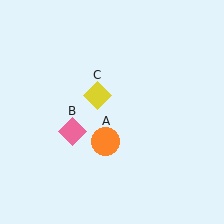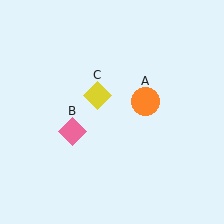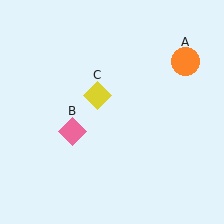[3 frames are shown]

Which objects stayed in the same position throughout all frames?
Pink diamond (object B) and yellow diamond (object C) remained stationary.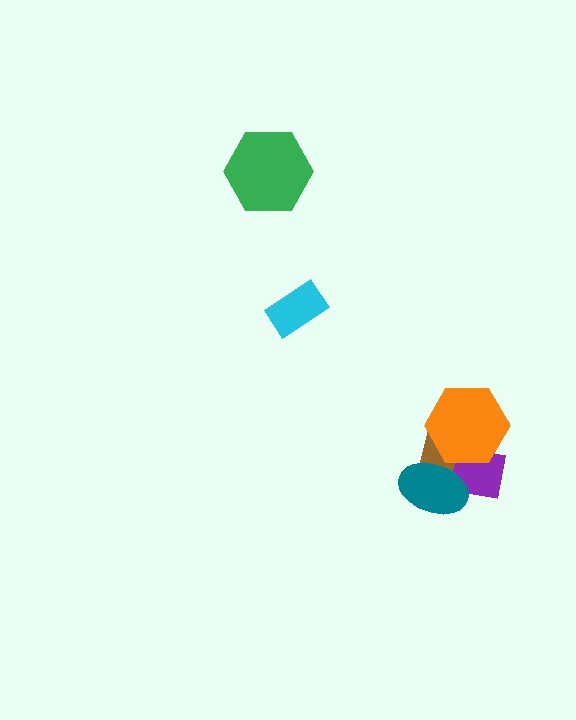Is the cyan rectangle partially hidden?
No, no other shape covers it.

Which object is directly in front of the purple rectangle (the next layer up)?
The brown rectangle is directly in front of the purple rectangle.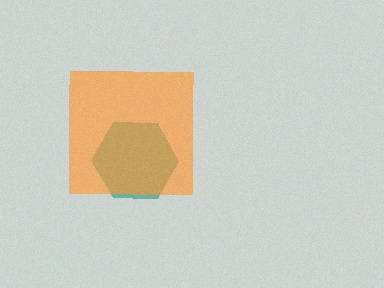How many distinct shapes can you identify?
There are 2 distinct shapes: a teal hexagon, an orange square.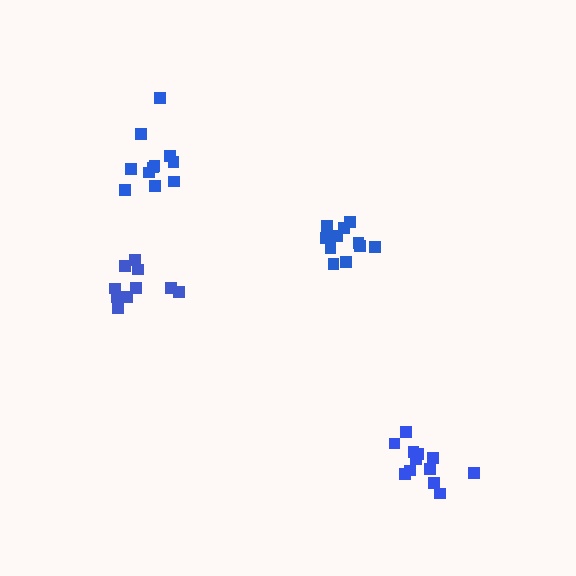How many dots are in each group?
Group 1: 12 dots, Group 2: 11 dots, Group 3: 10 dots, Group 4: 12 dots (45 total).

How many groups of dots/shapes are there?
There are 4 groups.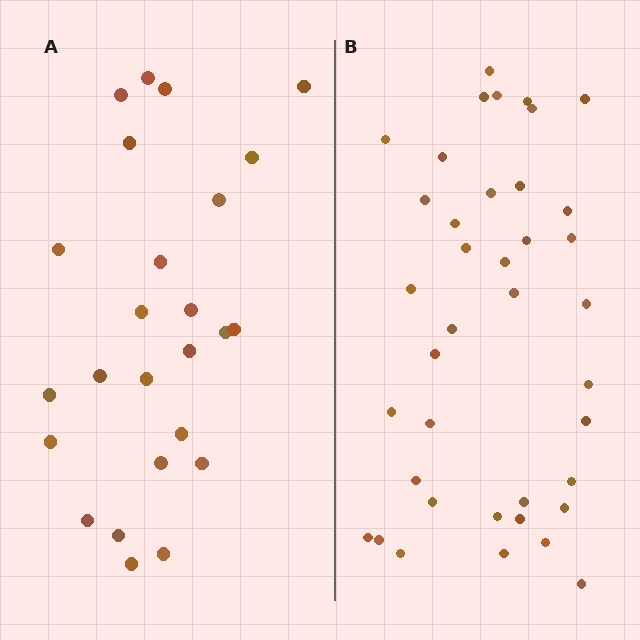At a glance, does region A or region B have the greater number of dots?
Region B (the right region) has more dots.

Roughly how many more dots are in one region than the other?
Region B has approximately 15 more dots than region A.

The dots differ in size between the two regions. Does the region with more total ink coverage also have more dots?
No. Region A has more total ink coverage because its dots are larger, but region B actually contains more individual dots. Total area can be misleading — the number of items is what matters here.